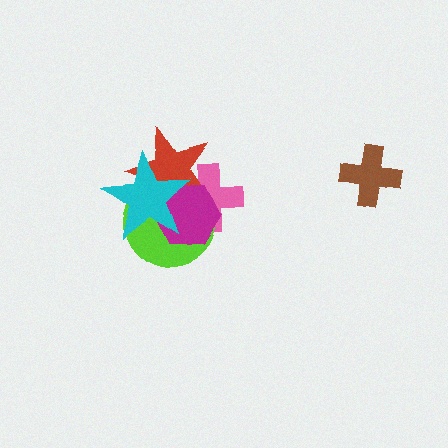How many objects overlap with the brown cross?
0 objects overlap with the brown cross.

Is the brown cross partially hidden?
No, no other shape covers it.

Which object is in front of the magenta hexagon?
The cyan star is in front of the magenta hexagon.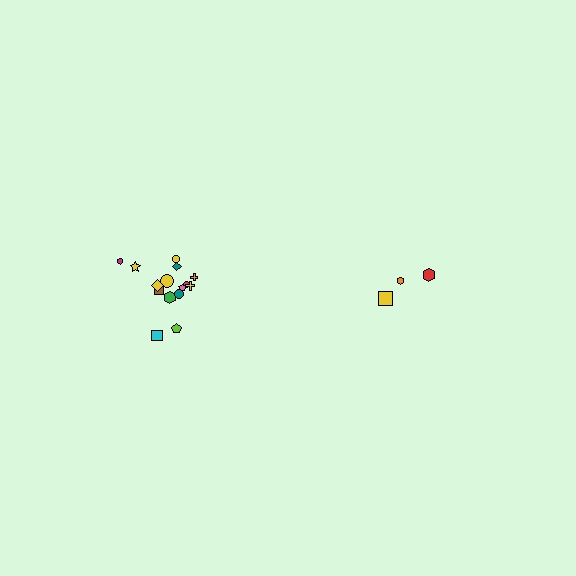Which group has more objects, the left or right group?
The left group.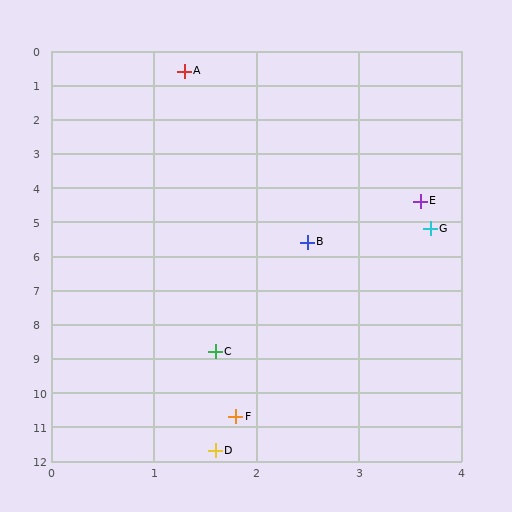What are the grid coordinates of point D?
Point D is at approximately (1.6, 11.7).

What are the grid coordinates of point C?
Point C is at approximately (1.6, 8.8).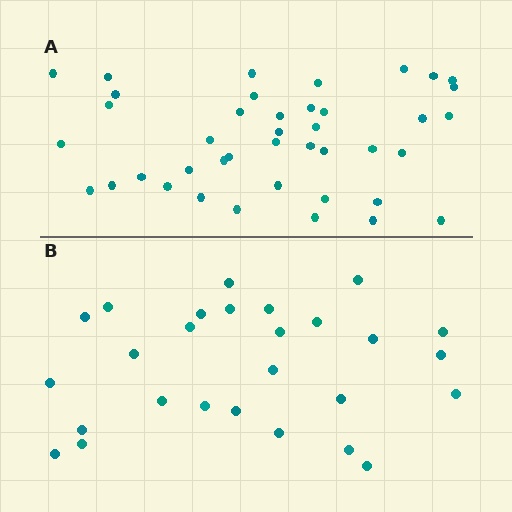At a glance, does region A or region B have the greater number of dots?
Region A (the top region) has more dots.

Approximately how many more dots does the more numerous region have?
Region A has approximately 15 more dots than region B.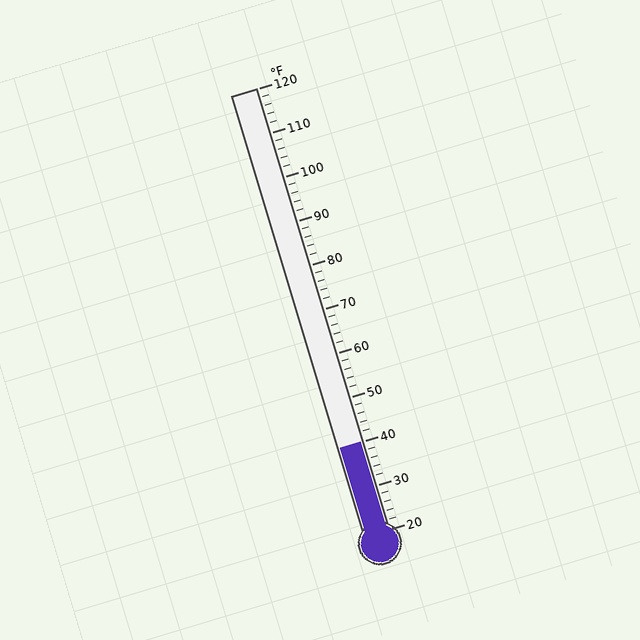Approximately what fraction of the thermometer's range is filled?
The thermometer is filled to approximately 20% of its range.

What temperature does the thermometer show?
The thermometer shows approximately 40°F.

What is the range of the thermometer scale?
The thermometer scale ranges from 20°F to 120°F.